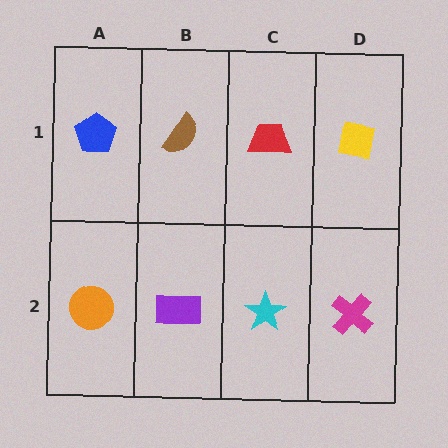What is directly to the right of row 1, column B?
A red trapezoid.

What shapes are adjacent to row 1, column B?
A purple rectangle (row 2, column B), a blue pentagon (row 1, column A), a red trapezoid (row 1, column C).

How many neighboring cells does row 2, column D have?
2.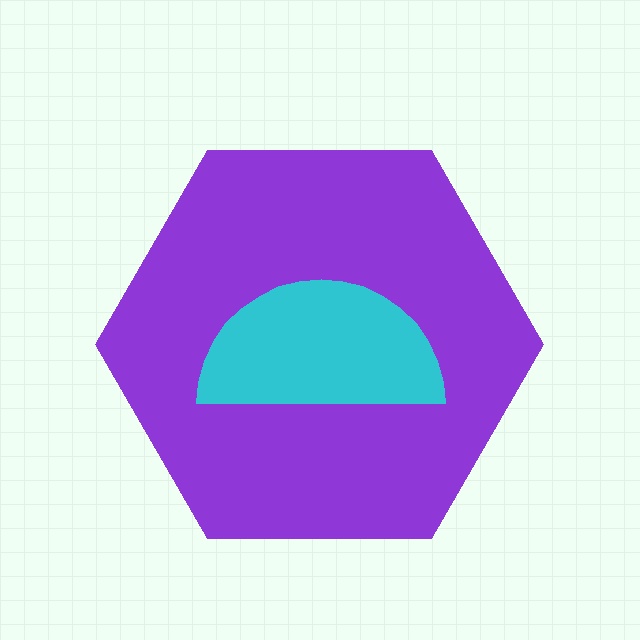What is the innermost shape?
The cyan semicircle.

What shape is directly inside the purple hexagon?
The cyan semicircle.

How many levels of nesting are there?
2.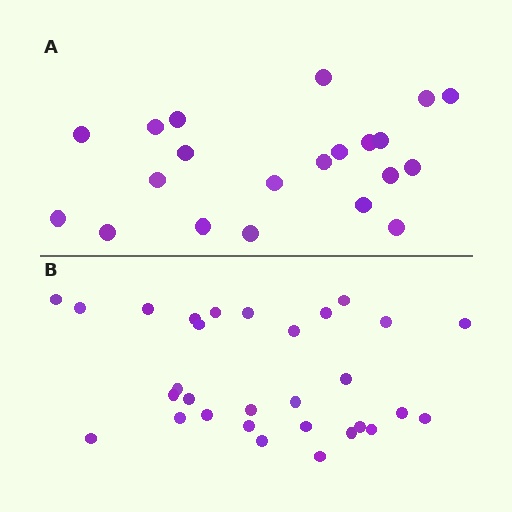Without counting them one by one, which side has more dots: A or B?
Region B (the bottom region) has more dots.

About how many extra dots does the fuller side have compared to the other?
Region B has roughly 8 or so more dots than region A.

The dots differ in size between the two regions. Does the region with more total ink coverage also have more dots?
No. Region A has more total ink coverage because its dots are larger, but region B actually contains more individual dots. Total area can be misleading — the number of items is what matters here.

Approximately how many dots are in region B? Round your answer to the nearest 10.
About 30 dots.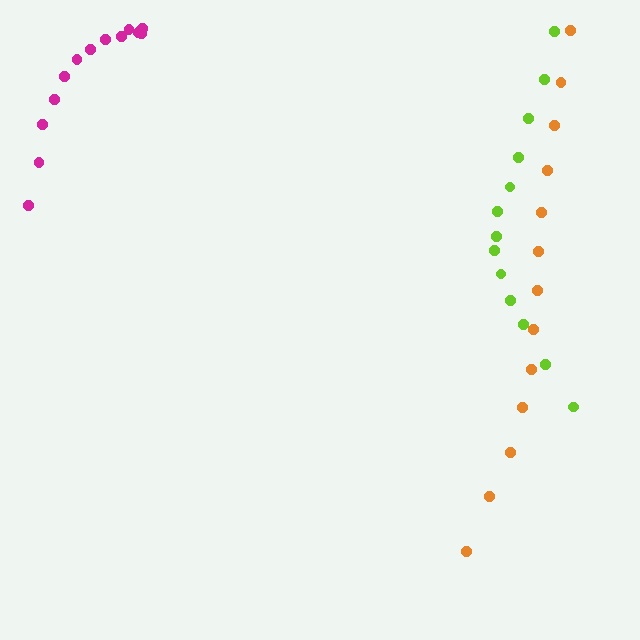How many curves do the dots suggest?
There are 3 distinct paths.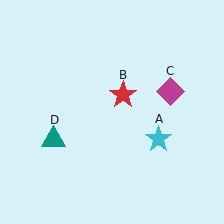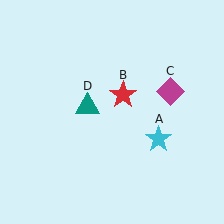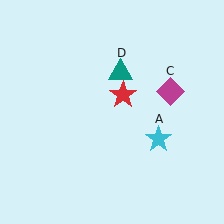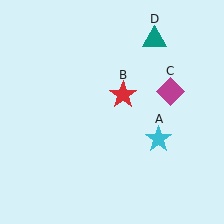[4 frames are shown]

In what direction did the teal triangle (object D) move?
The teal triangle (object D) moved up and to the right.